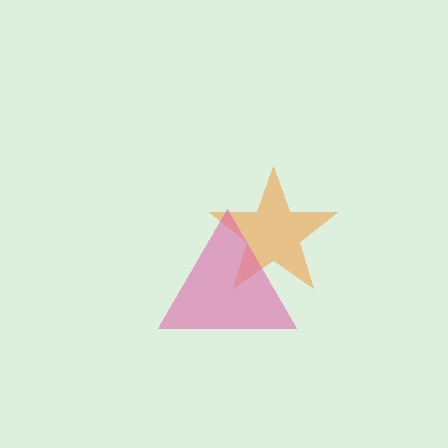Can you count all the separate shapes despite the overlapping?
Yes, there are 2 separate shapes.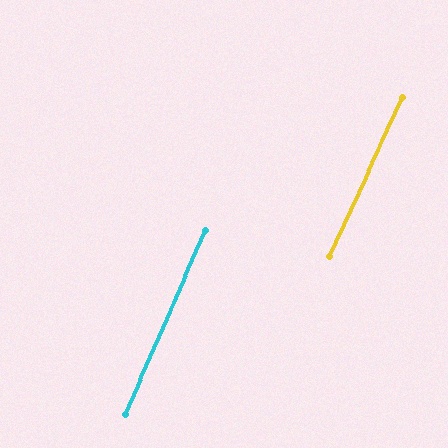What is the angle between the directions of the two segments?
Approximately 1 degree.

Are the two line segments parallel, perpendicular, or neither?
Parallel — their directions differ by only 0.9°.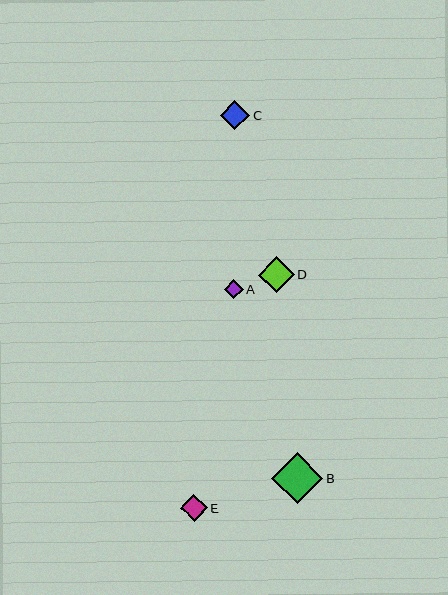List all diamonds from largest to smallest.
From largest to smallest: B, D, C, E, A.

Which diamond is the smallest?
Diamond A is the smallest with a size of approximately 19 pixels.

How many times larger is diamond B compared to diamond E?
Diamond B is approximately 1.9 times the size of diamond E.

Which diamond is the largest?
Diamond B is the largest with a size of approximately 51 pixels.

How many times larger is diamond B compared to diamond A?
Diamond B is approximately 2.7 times the size of diamond A.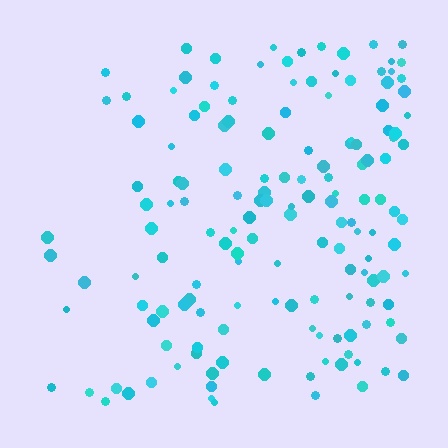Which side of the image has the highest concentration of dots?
The right.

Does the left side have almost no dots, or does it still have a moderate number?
Still a moderate number, just noticeably fewer than the right.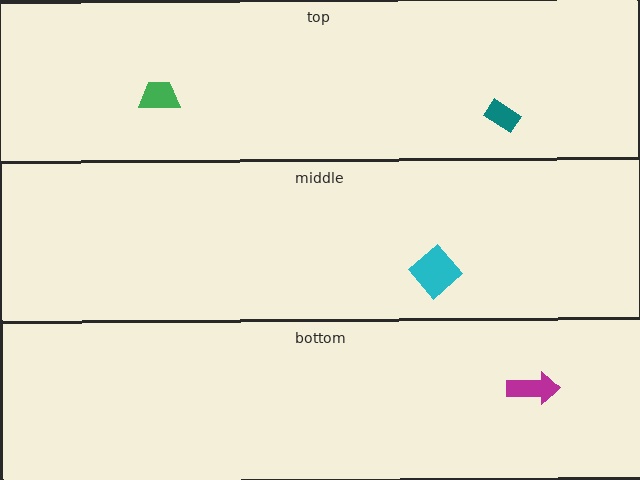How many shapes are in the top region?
2.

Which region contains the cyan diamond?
The middle region.